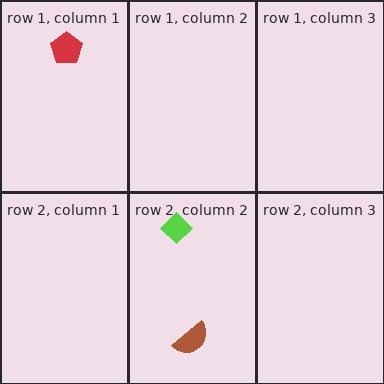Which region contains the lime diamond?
The row 2, column 2 region.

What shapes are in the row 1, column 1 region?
The red pentagon.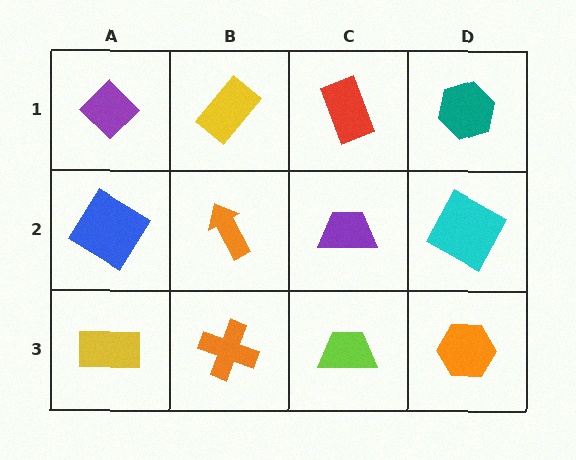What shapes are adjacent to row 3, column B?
An orange arrow (row 2, column B), a yellow rectangle (row 3, column A), a lime trapezoid (row 3, column C).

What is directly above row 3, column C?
A purple trapezoid.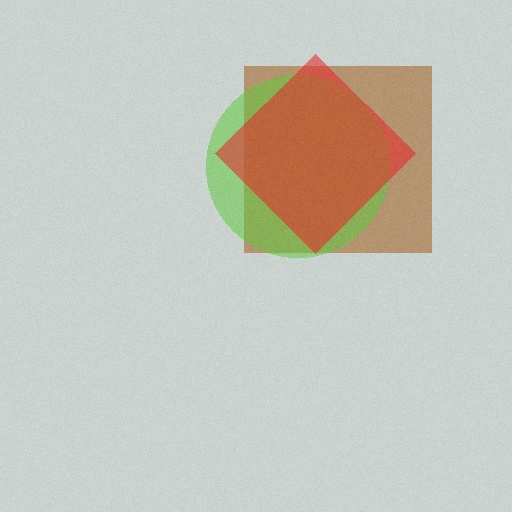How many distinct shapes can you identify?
There are 3 distinct shapes: a brown square, a lime circle, a red diamond.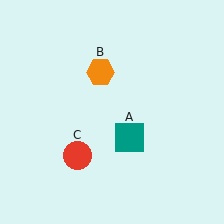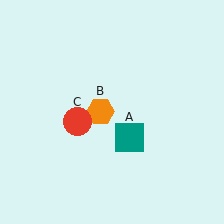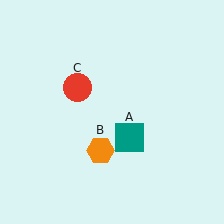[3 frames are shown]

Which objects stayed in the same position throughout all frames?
Teal square (object A) remained stationary.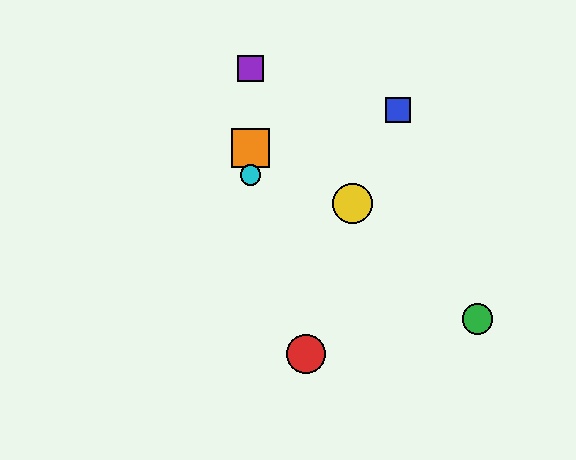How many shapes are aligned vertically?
3 shapes (the purple square, the orange square, the cyan circle) are aligned vertically.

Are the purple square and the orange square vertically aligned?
Yes, both are at x≈251.